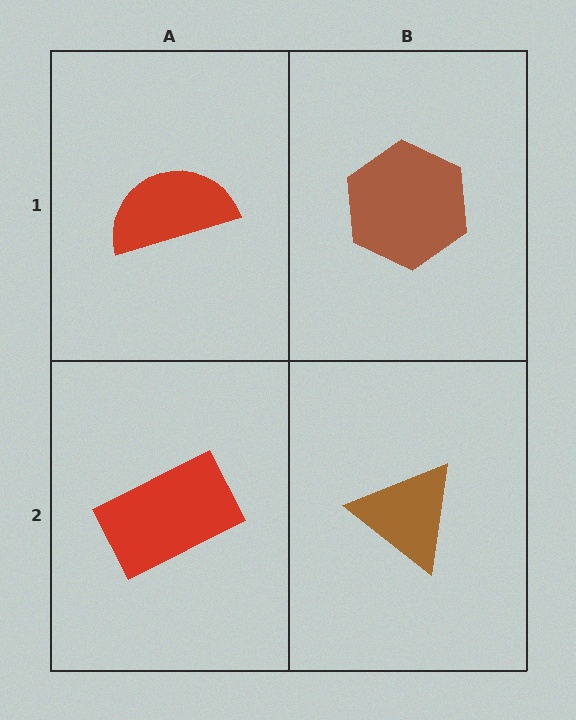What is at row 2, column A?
A red rectangle.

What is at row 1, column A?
A red semicircle.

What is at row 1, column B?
A brown hexagon.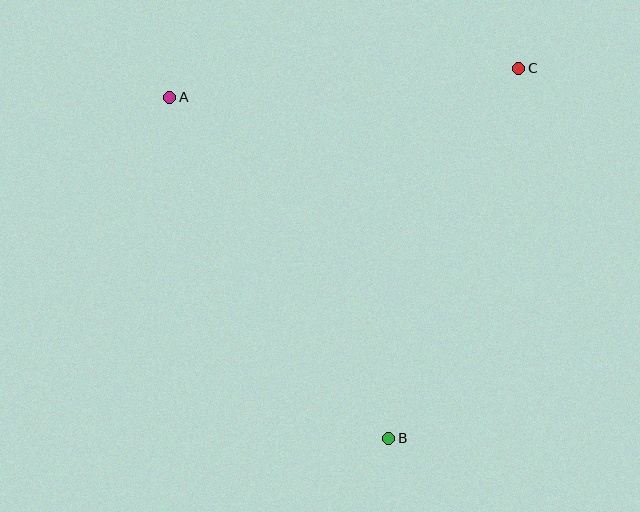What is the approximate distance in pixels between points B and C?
The distance between B and C is approximately 392 pixels.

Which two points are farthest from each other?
Points A and B are farthest from each other.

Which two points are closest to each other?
Points A and C are closest to each other.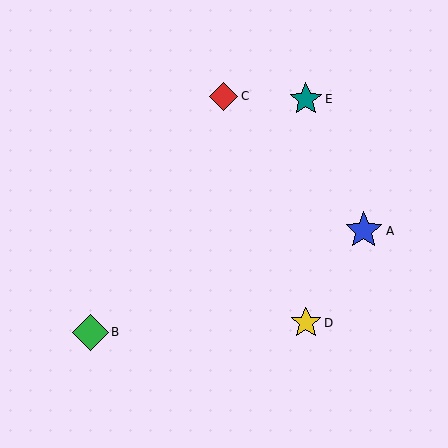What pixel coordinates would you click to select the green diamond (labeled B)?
Click at (91, 332) to select the green diamond B.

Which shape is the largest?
The blue star (labeled A) is the largest.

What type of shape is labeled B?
Shape B is a green diamond.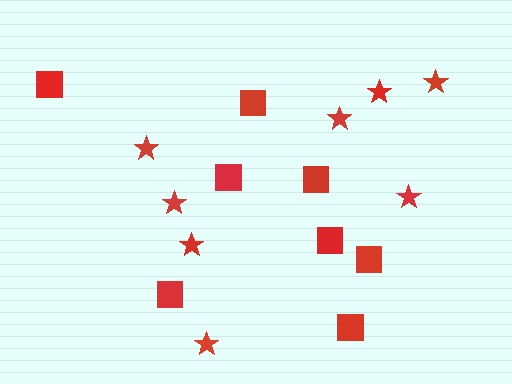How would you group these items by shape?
There are 2 groups: one group of squares (8) and one group of stars (8).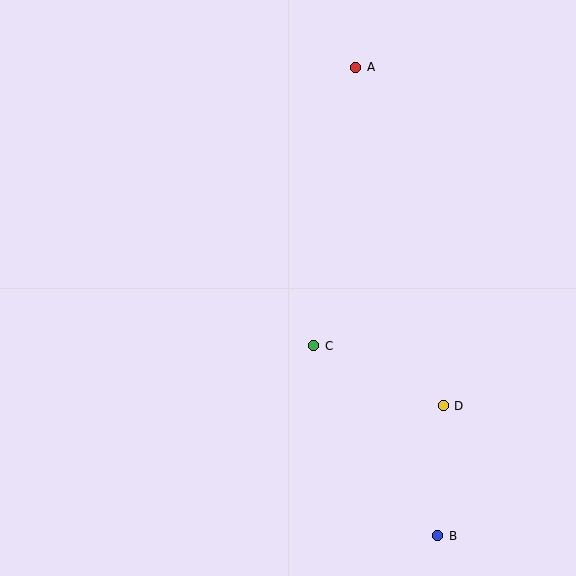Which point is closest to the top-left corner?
Point A is closest to the top-left corner.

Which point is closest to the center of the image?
Point C at (314, 346) is closest to the center.